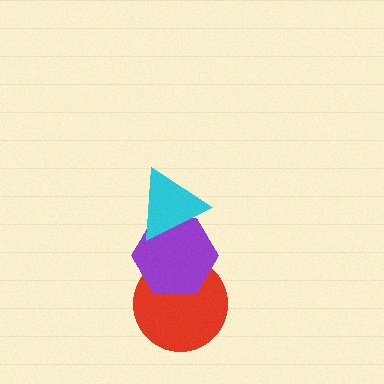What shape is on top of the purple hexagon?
The cyan triangle is on top of the purple hexagon.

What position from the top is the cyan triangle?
The cyan triangle is 1st from the top.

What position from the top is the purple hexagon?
The purple hexagon is 2nd from the top.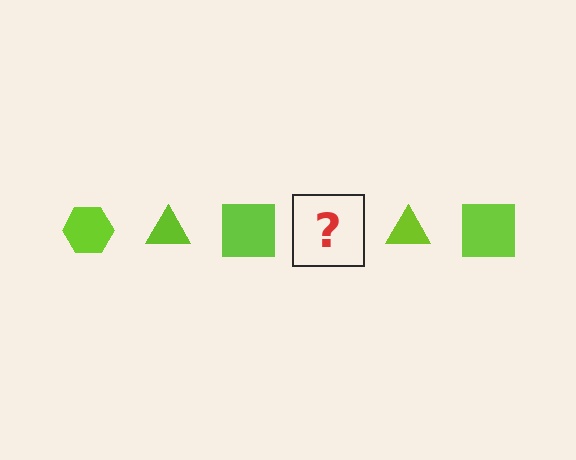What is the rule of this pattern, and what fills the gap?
The rule is that the pattern cycles through hexagon, triangle, square shapes in lime. The gap should be filled with a lime hexagon.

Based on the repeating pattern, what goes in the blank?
The blank should be a lime hexagon.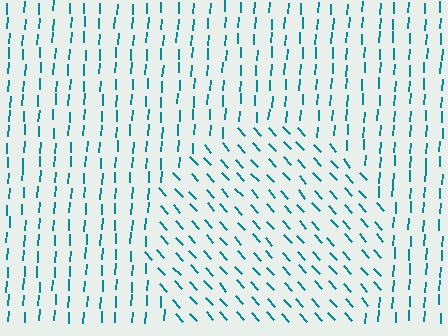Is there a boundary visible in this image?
Yes, there is a texture boundary formed by a change in line orientation.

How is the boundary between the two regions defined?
The boundary is defined purely by a change in line orientation (approximately 45 degrees difference). All lines are the same color and thickness.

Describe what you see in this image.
The image is filled with small teal line segments. A circle region in the image has lines oriented differently from the surrounding lines, creating a visible texture boundary.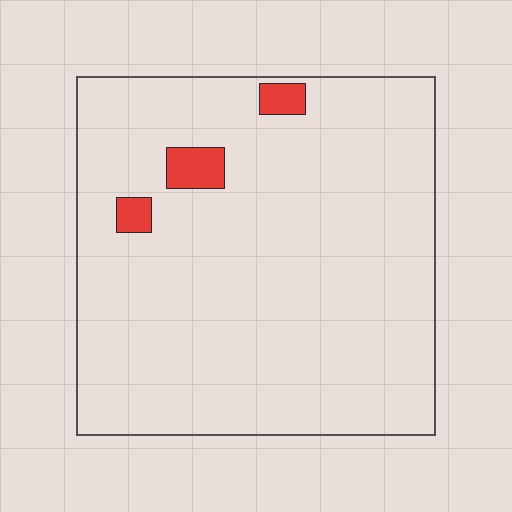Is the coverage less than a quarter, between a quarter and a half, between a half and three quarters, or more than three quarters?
Less than a quarter.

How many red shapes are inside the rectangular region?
3.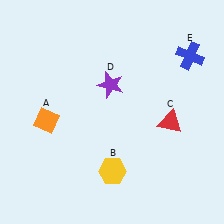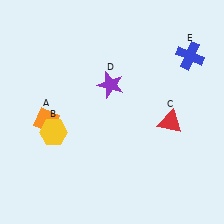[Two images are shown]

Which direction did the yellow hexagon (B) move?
The yellow hexagon (B) moved left.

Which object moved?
The yellow hexagon (B) moved left.